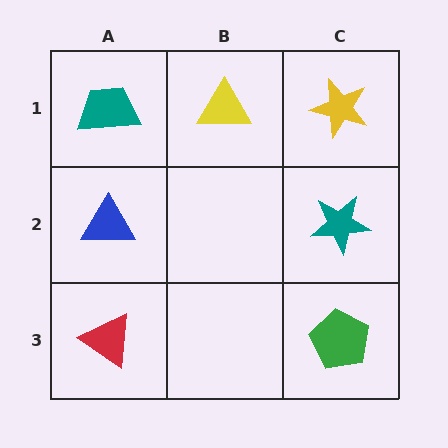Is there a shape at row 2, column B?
No, that cell is empty.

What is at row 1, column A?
A teal trapezoid.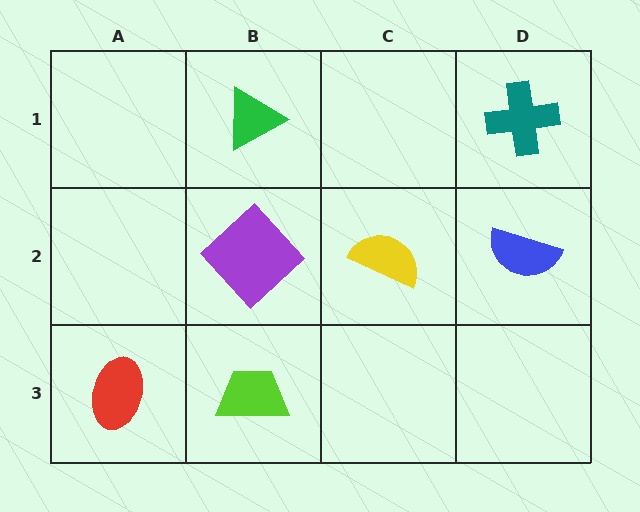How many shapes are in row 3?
2 shapes.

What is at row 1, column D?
A teal cross.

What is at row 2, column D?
A blue semicircle.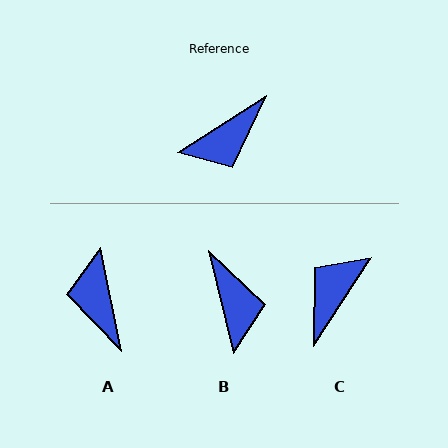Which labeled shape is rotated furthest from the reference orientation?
C, about 155 degrees away.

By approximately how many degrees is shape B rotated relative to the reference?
Approximately 72 degrees counter-clockwise.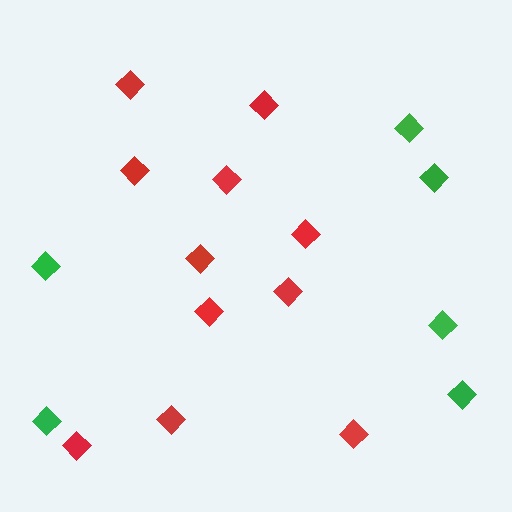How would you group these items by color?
There are 2 groups: one group of red diamonds (11) and one group of green diamonds (6).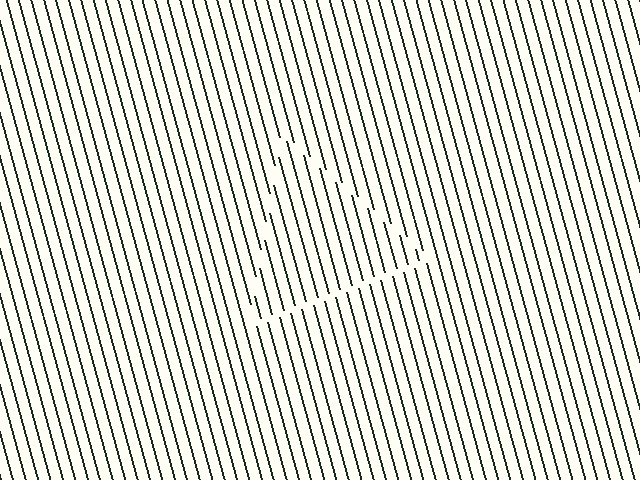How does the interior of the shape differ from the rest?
The interior of the shape contains the same grating, shifted by half a period — the contour is defined by the phase discontinuity where line-ends from the inner and outer gratings abut.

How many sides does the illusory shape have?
3 sides — the line-ends trace a triangle.